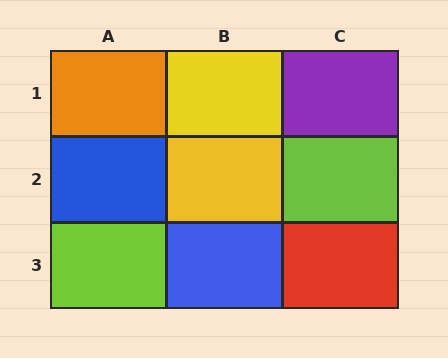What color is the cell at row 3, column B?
Blue.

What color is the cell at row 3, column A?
Lime.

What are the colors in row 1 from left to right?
Orange, yellow, purple.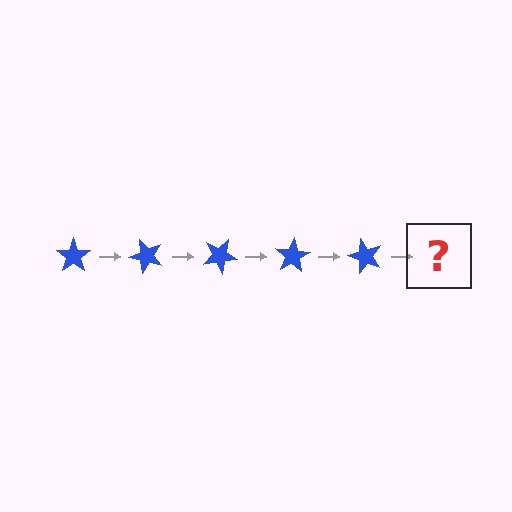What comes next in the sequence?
The next element should be a blue star rotated 250 degrees.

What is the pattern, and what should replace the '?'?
The pattern is that the star rotates 50 degrees each step. The '?' should be a blue star rotated 250 degrees.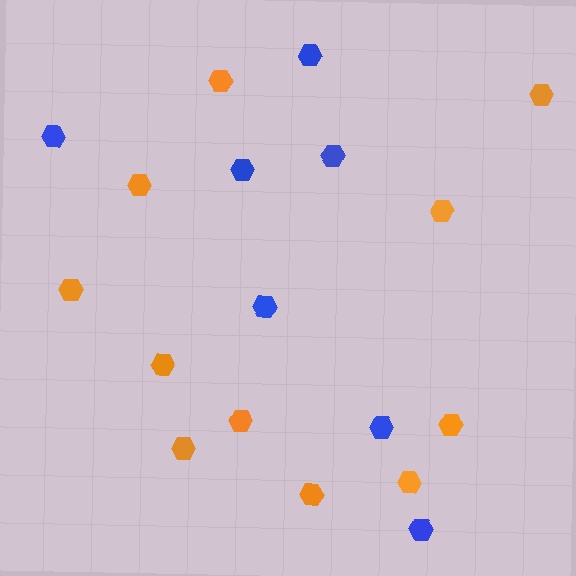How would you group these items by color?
There are 2 groups: one group of orange hexagons (11) and one group of blue hexagons (7).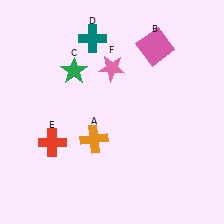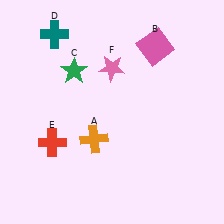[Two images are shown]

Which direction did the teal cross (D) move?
The teal cross (D) moved left.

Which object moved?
The teal cross (D) moved left.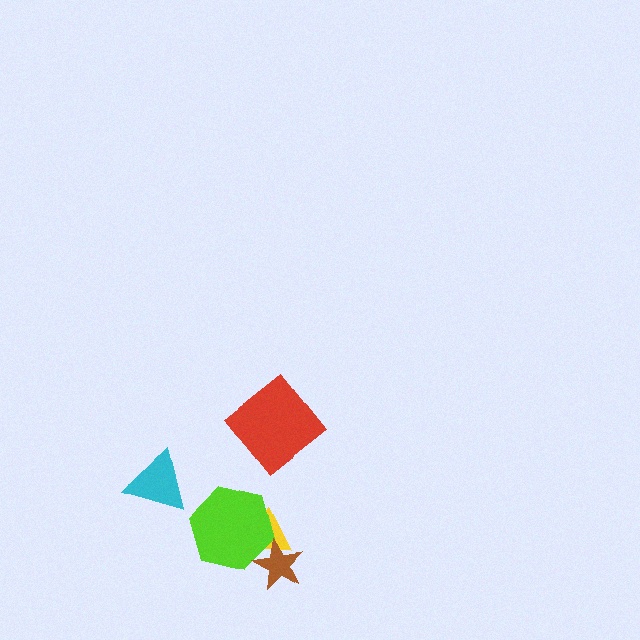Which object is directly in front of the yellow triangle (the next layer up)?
The lime hexagon is directly in front of the yellow triangle.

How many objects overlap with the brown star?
2 objects overlap with the brown star.